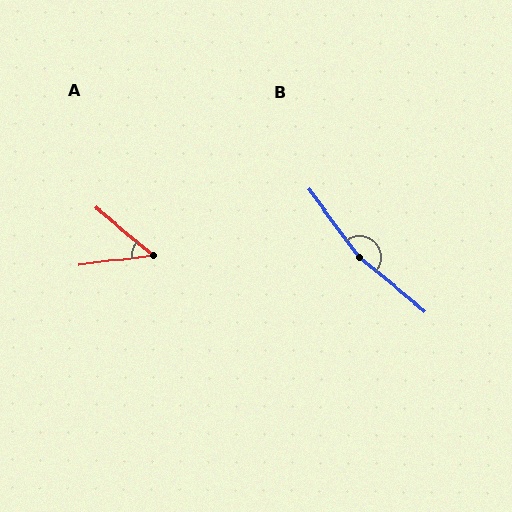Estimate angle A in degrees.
Approximately 47 degrees.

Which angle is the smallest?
A, at approximately 47 degrees.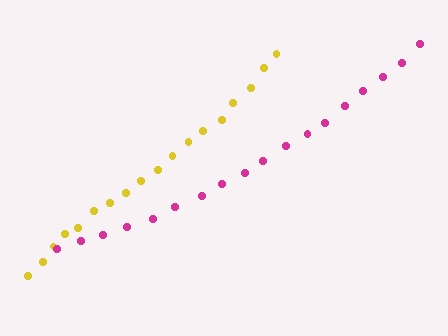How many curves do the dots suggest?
There are 2 distinct paths.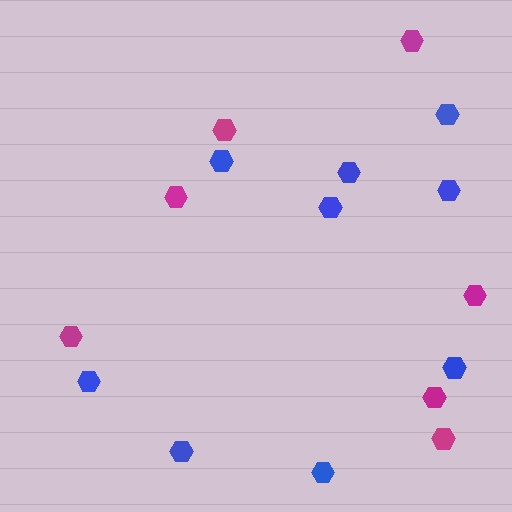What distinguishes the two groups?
There are 2 groups: one group of magenta hexagons (7) and one group of blue hexagons (9).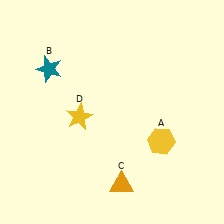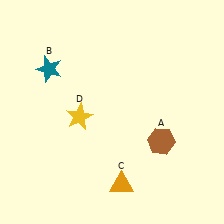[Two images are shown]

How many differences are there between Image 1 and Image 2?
There is 1 difference between the two images.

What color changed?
The hexagon (A) changed from yellow in Image 1 to brown in Image 2.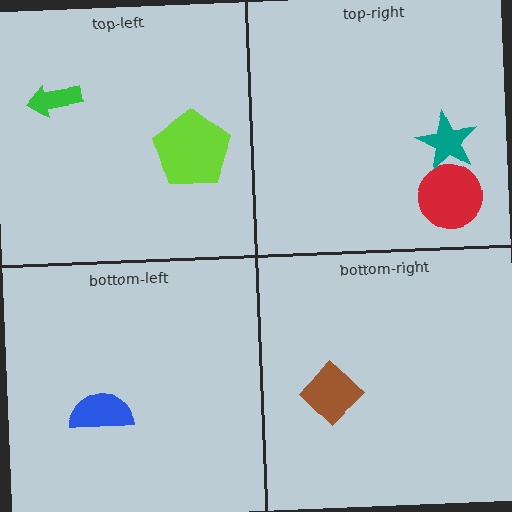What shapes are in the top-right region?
The teal star, the red circle.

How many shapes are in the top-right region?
2.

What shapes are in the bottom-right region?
The brown diamond.